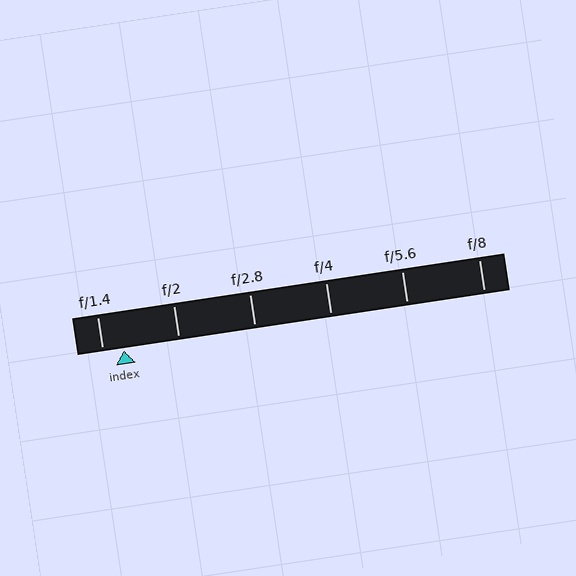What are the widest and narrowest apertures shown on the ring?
The widest aperture shown is f/1.4 and the narrowest is f/8.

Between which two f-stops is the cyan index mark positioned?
The index mark is between f/1.4 and f/2.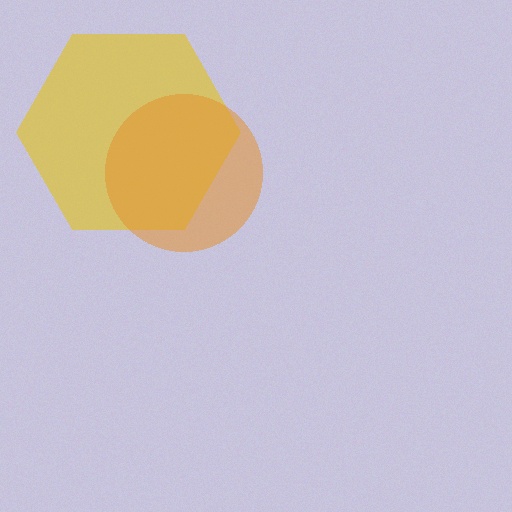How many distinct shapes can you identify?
There are 2 distinct shapes: a yellow hexagon, an orange circle.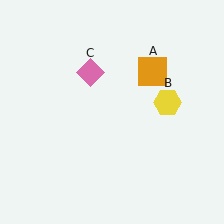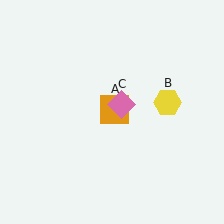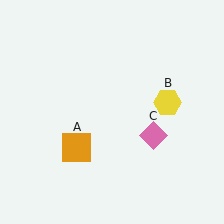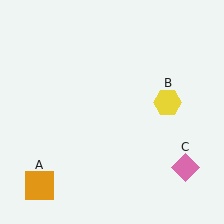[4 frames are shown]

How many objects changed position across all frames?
2 objects changed position: orange square (object A), pink diamond (object C).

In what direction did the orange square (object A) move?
The orange square (object A) moved down and to the left.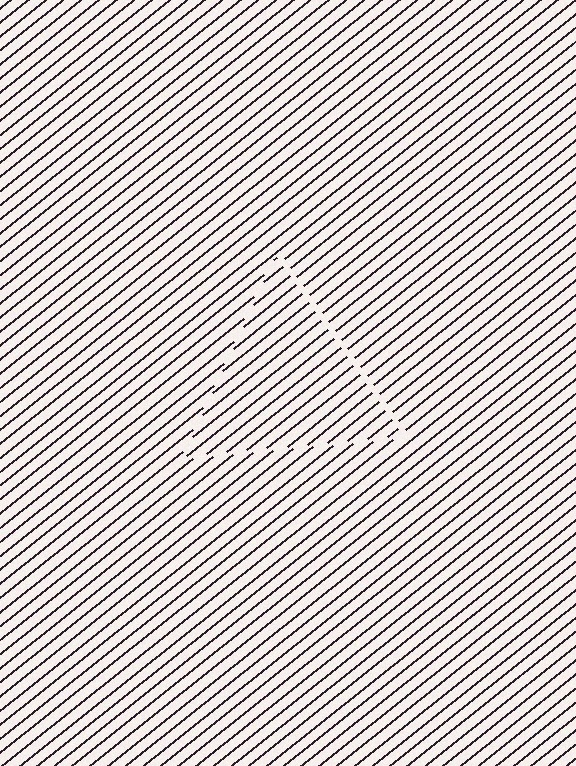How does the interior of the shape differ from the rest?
The interior of the shape contains the same grating, shifted by half a period — the contour is defined by the phase discontinuity where line-ends from the inner and outer gratings abut.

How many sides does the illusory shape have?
3 sides — the line-ends trace a triangle.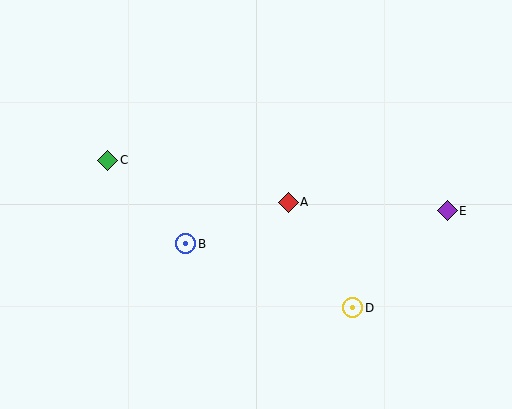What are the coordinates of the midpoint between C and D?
The midpoint between C and D is at (230, 234).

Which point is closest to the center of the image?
Point A at (288, 202) is closest to the center.